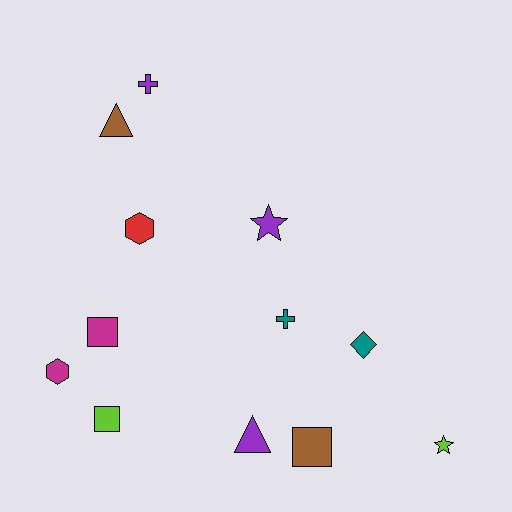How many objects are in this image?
There are 12 objects.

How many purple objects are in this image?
There are 3 purple objects.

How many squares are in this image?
There are 3 squares.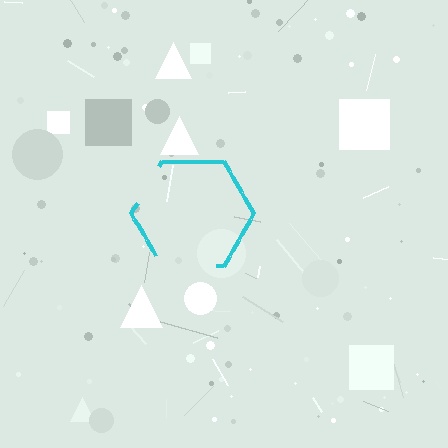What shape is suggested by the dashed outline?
The dashed outline suggests a hexagon.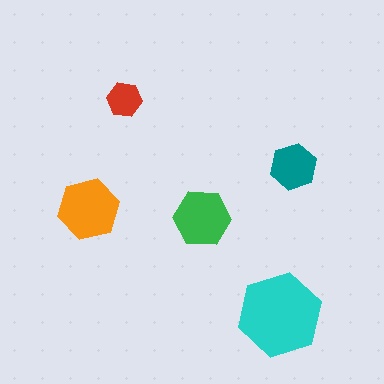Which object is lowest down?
The cyan hexagon is bottommost.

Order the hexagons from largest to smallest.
the cyan one, the orange one, the green one, the teal one, the red one.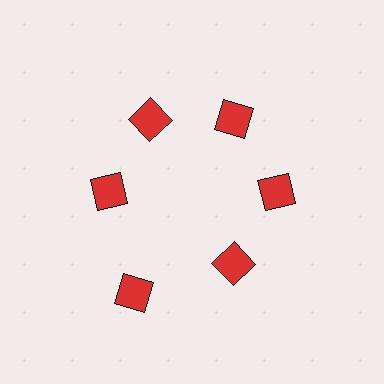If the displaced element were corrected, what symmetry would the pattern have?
It would have 6-fold rotational symmetry — the pattern would map onto itself every 60 degrees.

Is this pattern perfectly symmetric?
No. The 6 red diamonds are arranged in a ring, but one element near the 7 o'clock position is pushed outward from the center, breaking the 6-fold rotational symmetry.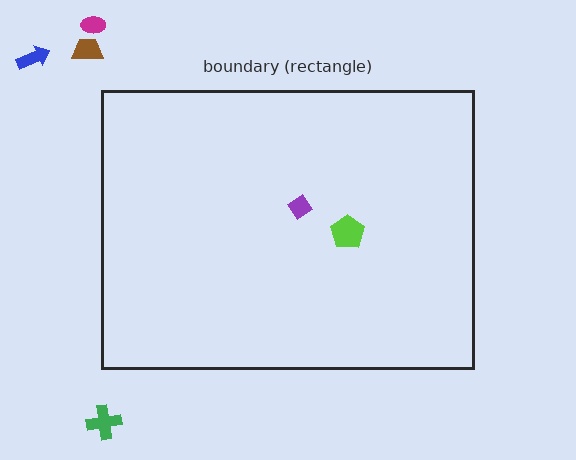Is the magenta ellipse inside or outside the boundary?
Outside.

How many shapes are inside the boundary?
2 inside, 4 outside.